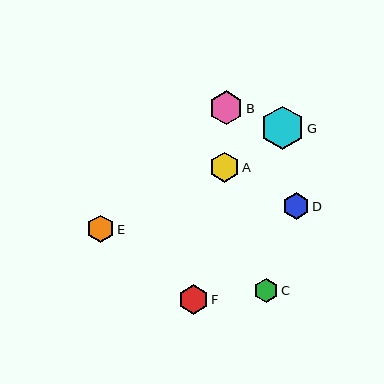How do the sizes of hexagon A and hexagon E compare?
Hexagon A and hexagon E are approximately the same size.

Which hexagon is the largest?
Hexagon G is the largest with a size of approximately 43 pixels.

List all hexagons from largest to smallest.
From largest to smallest: G, B, A, F, E, D, C.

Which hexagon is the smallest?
Hexagon C is the smallest with a size of approximately 25 pixels.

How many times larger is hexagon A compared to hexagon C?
Hexagon A is approximately 1.2 times the size of hexagon C.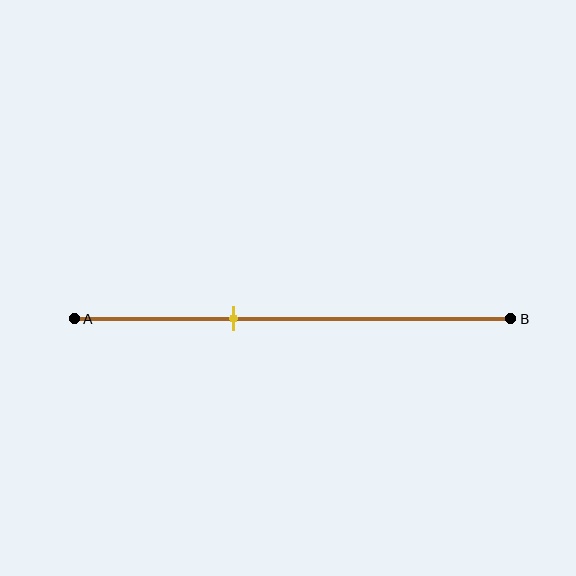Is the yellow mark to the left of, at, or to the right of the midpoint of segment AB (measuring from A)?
The yellow mark is to the left of the midpoint of segment AB.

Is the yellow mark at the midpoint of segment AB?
No, the mark is at about 35% from A, not at the 50% midpoint.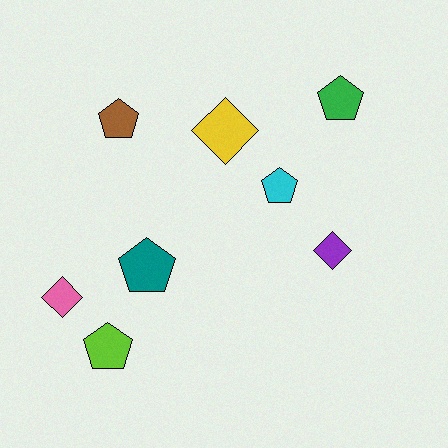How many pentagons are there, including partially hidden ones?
There are 5 pentagons.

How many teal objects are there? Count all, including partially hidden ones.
There is 1 teal object.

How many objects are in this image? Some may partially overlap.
There are 8 objects.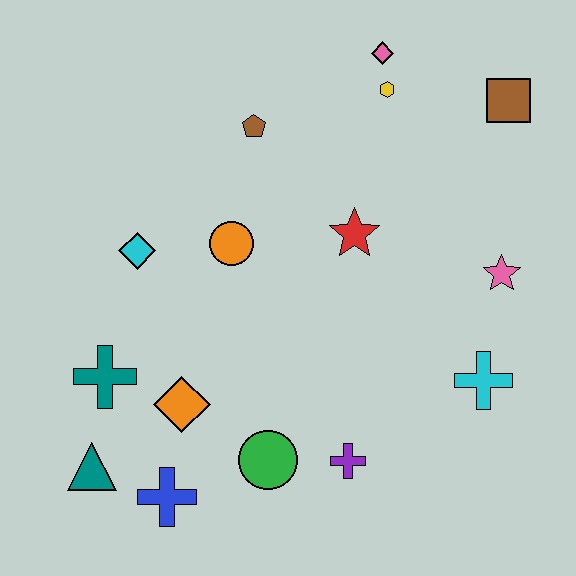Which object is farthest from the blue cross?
The brown square is farthest from the blue cross.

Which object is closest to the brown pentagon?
The orange circle is closest to the brown pentagon.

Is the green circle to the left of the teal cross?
No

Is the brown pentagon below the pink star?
No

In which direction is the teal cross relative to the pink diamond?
The teal cross is below the pink diamond.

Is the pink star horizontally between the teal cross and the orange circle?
No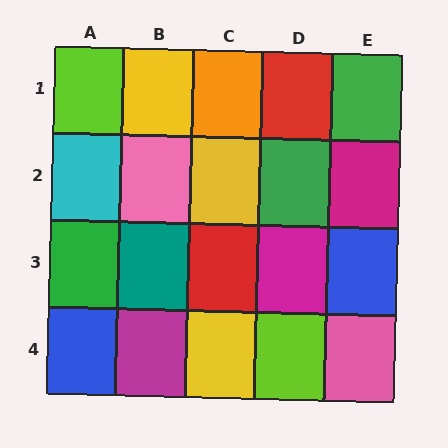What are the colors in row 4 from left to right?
Blue, magenta, yellow, lime, pink.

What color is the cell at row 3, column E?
Blue.